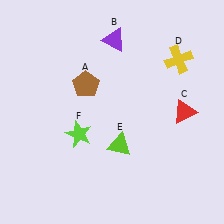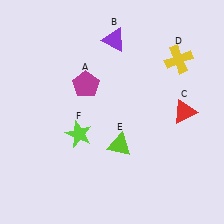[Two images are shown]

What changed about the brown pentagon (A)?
In Image 1, A is brown. In Image 2, it changed to magenta.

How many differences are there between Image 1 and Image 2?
There is 1 difference between the two images.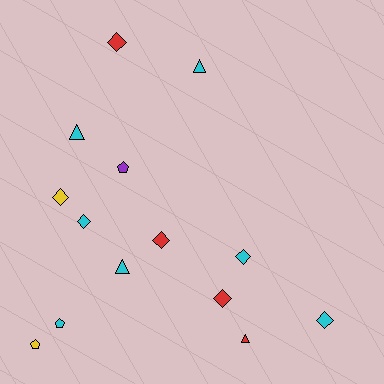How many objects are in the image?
There are 14 objects.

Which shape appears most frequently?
Diamond, with 7 objects.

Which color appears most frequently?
Cyan, with 7 objects.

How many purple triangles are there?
There are no purple triangles.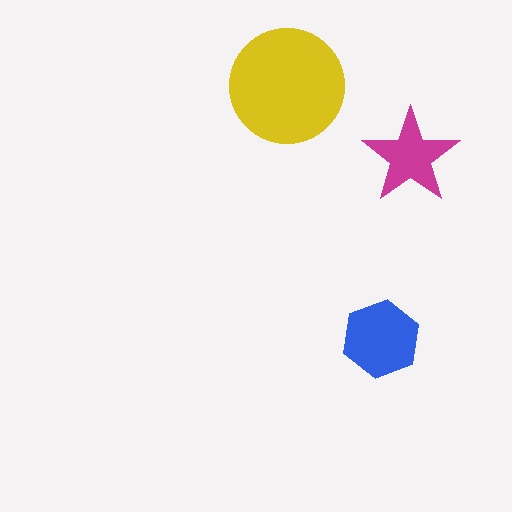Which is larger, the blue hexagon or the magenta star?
The blue hexagon.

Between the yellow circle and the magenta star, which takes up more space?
The yellow circle.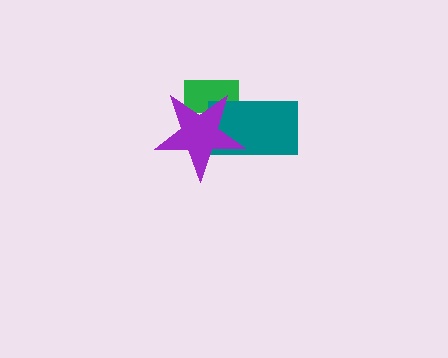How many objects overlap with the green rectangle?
2 objects overlap with the green rectangle.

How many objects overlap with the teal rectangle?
2 objects overlap with the teal rectangle.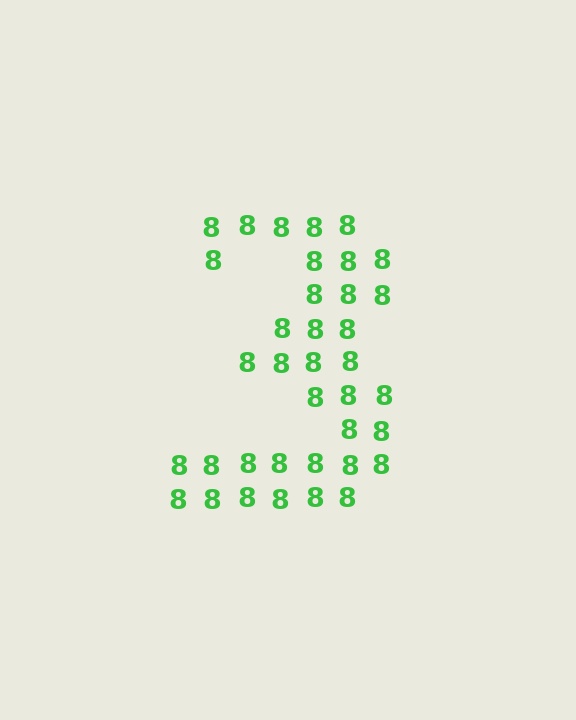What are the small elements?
The small elements are digit 8's.